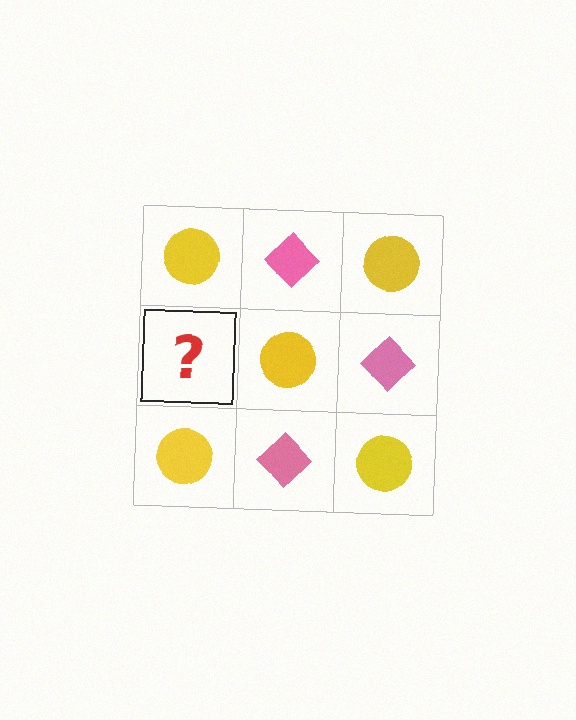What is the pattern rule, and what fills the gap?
The rule is that it alternates yellow circle and pink diamond in a checkerboard pattern. The gap should be filled with a pink diamond.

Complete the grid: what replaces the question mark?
The question mark should be replaced with a pink diamond.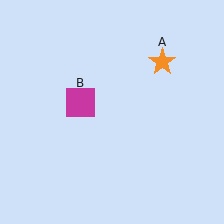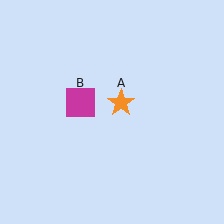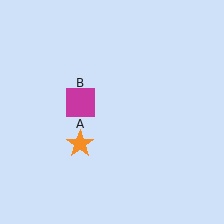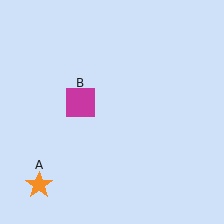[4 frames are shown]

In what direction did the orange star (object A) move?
The orange star (object A) moved down and to the left.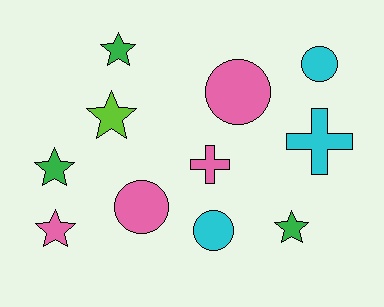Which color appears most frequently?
Pink, with 4 objects.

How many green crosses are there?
There are no green crosses.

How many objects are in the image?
There are 11 objects.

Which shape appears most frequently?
Star, with 5 objects.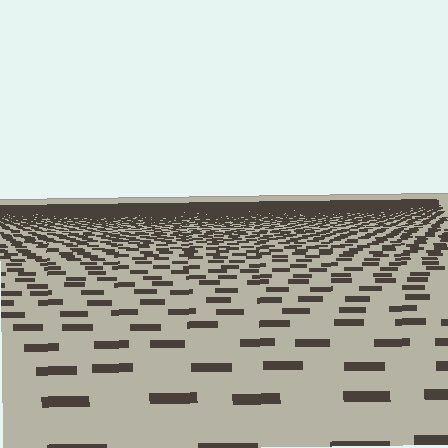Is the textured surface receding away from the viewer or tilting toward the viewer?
The surface is receding away from the viewer. Texture elements get smaller and denser toward the top.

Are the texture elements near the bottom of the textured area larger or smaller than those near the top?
Larger. Near the bottom, elements are closer to the viewer and appear at a bigger on-screen size.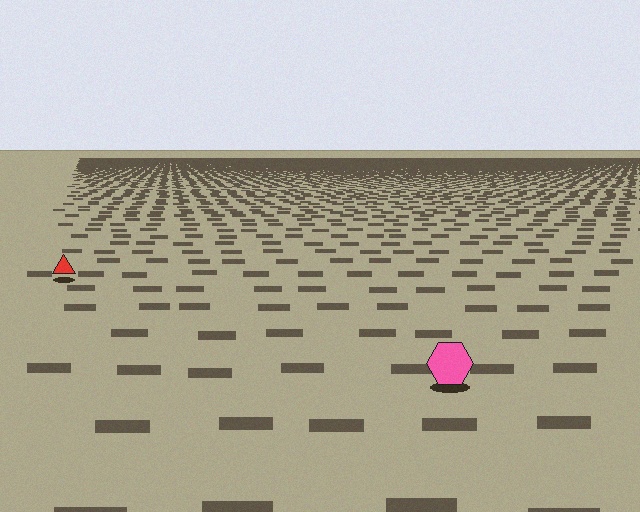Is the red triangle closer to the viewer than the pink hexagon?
No. The pink hexagon is closer — you can tell from the texture gradient: the ground texture is coarser near it.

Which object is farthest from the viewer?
The red triangle is farthest from the viewer. It appears smaller and the ground texture around it is denser.